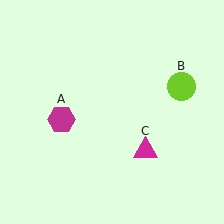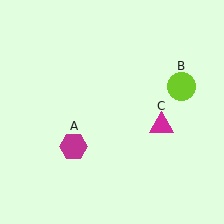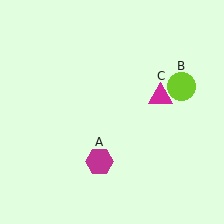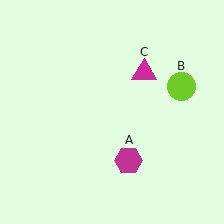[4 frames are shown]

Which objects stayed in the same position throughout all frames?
Lime circle (object B) remained stationary.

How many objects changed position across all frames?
2 objects changed position: magenta hexagon (object A), magenta triangle (object C).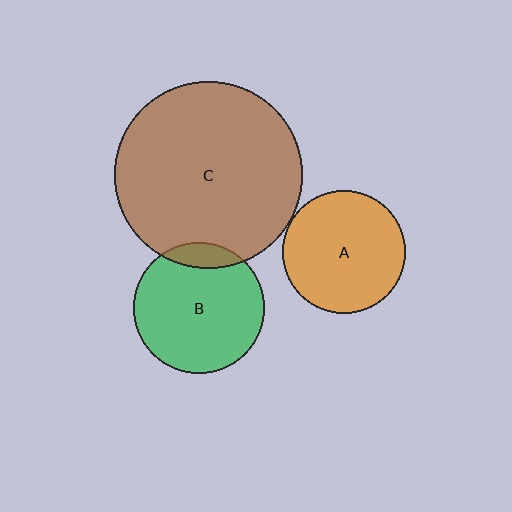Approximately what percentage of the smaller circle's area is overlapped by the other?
Approximately 10%.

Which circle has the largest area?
Circle C (brown).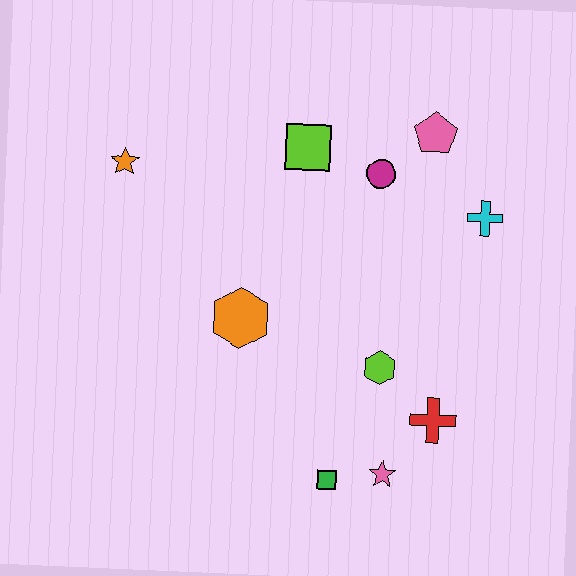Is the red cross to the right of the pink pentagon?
Yes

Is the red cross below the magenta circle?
Yes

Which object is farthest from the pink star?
The orange star is farthest from the pink star.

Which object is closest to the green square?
The pink star is closest to the green square.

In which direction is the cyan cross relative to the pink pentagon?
The cyan cross is below the pink pentagon.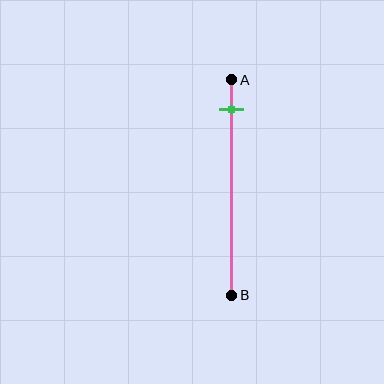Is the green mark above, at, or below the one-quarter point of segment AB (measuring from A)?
The green mark is above the one-quarter point of segment AB.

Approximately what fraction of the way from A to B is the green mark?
The green mark is approximately 15% of the way from A to B.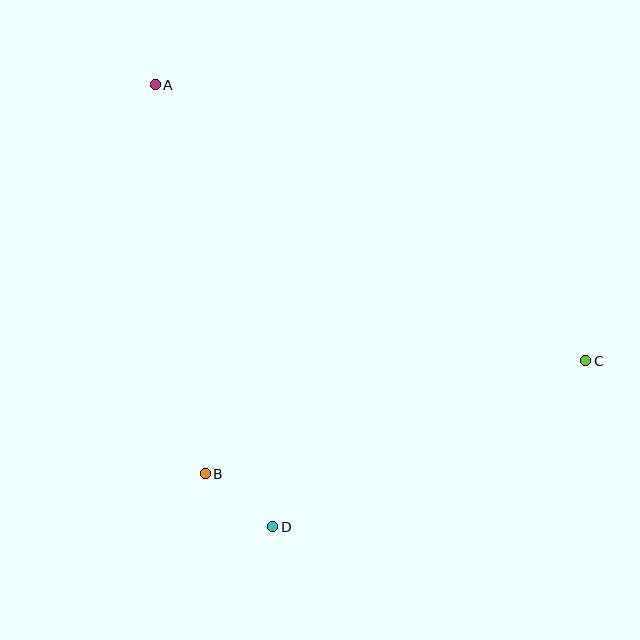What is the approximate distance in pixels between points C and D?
The distance between C and D is approximately 354 pixels.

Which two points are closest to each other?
Points B and D are closest to each other.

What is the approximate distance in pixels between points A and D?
The distance between A and D is approximately 458 pixels.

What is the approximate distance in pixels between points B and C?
The distance between B and C is approximately 397 pixels.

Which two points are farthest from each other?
Points A and C are farthest from each other.